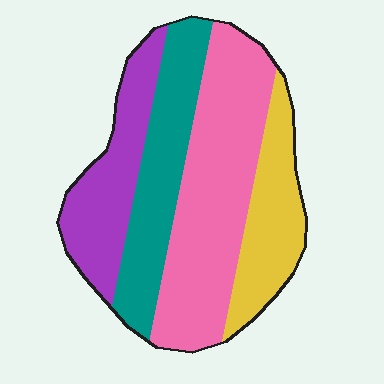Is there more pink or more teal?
Pink.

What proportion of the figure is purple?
Purple covers 20% of the figure.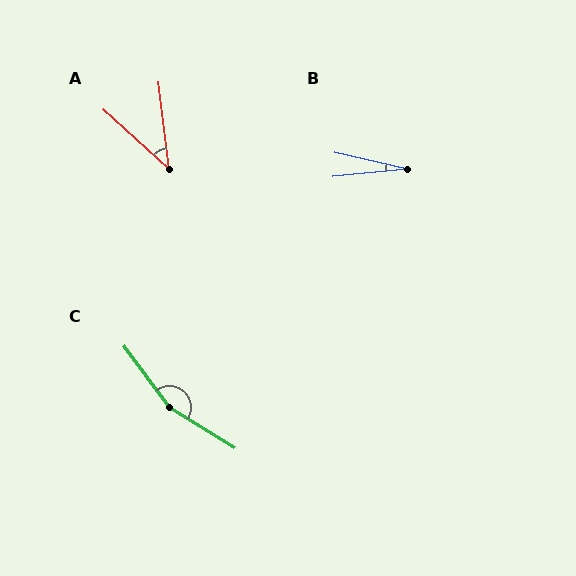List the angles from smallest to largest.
B (18°), A (41°), C (158°).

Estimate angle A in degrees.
Approximately 41 degrees.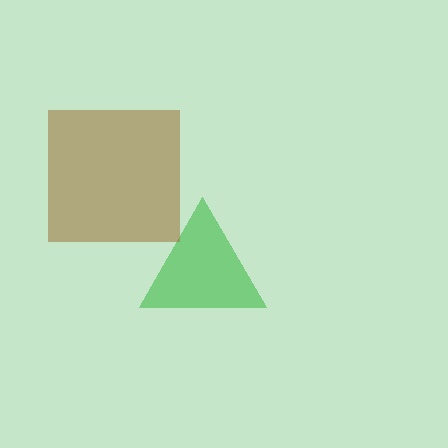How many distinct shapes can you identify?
There are 2 distinct shapes: a green triangle, a brown square.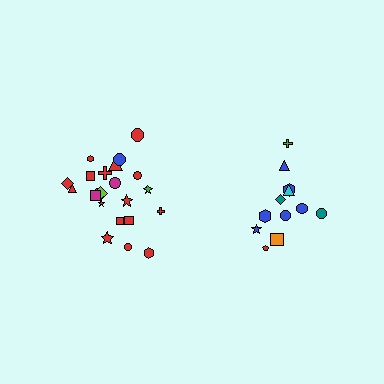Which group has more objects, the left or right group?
The left group.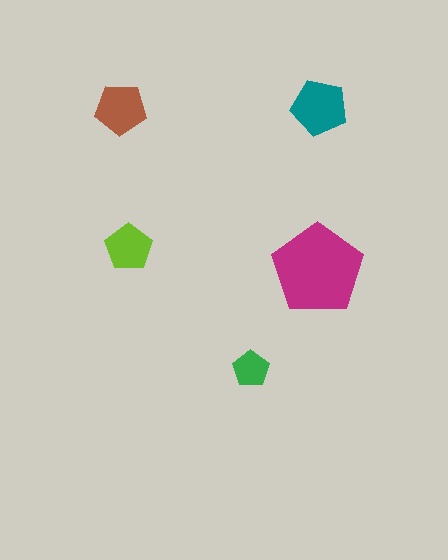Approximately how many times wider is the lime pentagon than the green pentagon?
About 1.5 times wider.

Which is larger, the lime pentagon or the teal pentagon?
The teal one.